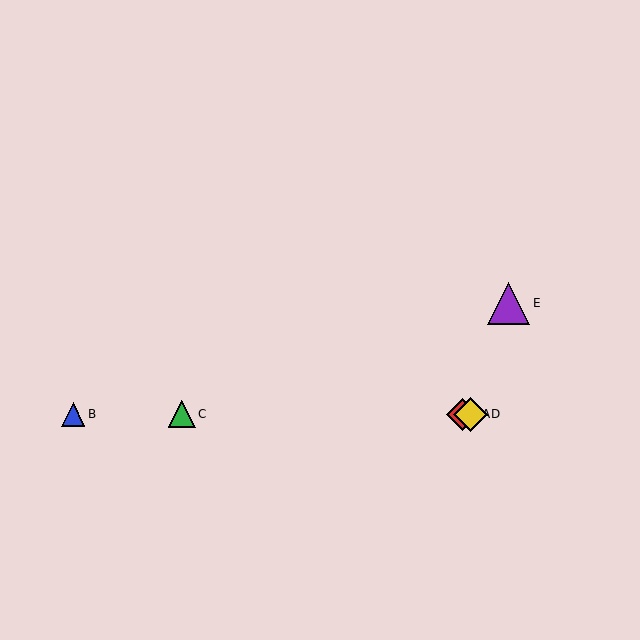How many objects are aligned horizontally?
4 objects (A, B, C, D) are aligned horizontally.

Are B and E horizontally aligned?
No, B is at y≈414 and E is at y≈303.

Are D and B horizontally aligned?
Yes, both are at y≈414.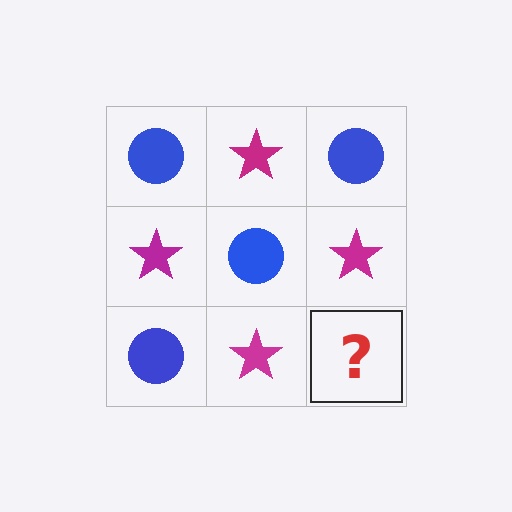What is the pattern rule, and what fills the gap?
The rule is that it alternates blue circle and magenta star in a checkerboard pattern. The gap should be filled with a blue circle.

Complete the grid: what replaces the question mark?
The question mark should be replaced with a blue circle.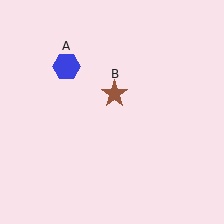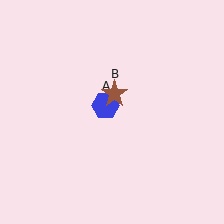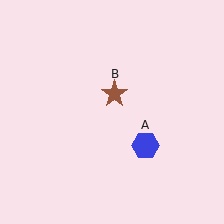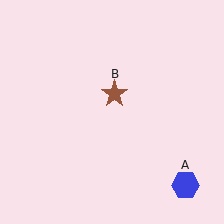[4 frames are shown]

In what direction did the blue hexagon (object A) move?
The blue hexagon (object A) moved down and to the right.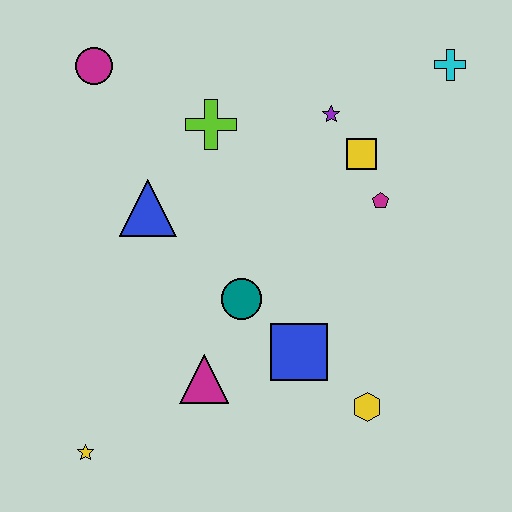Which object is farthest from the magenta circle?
The yellow hexagon is farthest from the magenta circle.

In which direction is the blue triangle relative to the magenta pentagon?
The blue triangle is to the left of the magenta pentagon.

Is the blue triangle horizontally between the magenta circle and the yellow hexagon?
Yes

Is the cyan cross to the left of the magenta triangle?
No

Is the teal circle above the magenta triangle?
Yes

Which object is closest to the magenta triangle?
The teal circle is closest to the magenta triangle.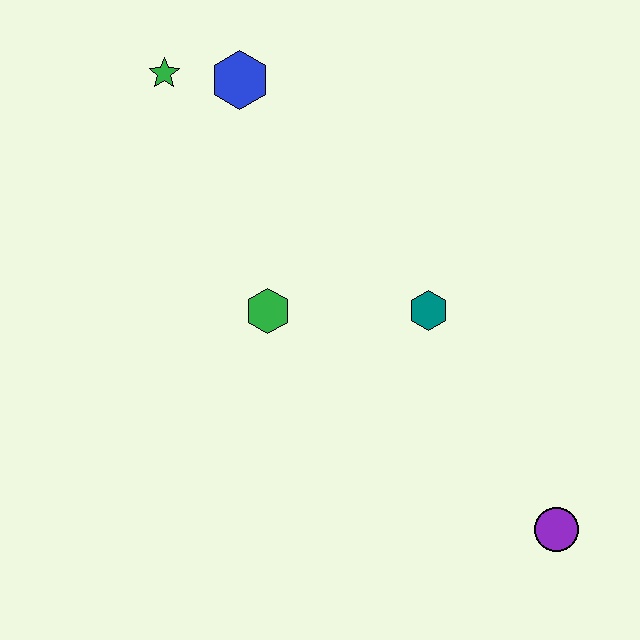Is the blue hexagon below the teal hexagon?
No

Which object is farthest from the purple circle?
The green star is farthest from the purple circle.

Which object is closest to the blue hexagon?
The green star is closest to the blue hexagon.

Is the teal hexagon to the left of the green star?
No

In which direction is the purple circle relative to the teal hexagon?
The purple circle is below the teal hexagon.